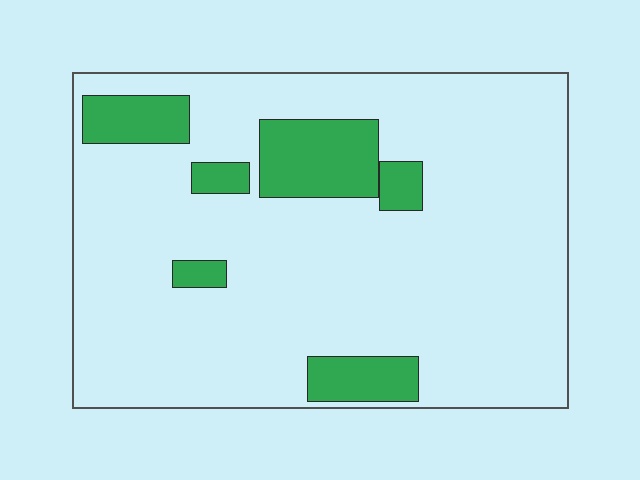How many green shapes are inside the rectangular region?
6.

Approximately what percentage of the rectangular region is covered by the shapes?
Approximately 15%.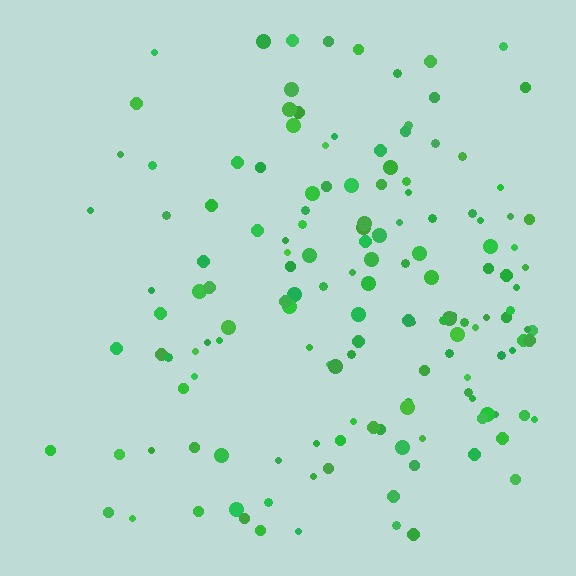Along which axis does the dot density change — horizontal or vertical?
Horizontal.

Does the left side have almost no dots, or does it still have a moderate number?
Still a moderate number, just noticeably fewer than the right.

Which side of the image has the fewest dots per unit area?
The left.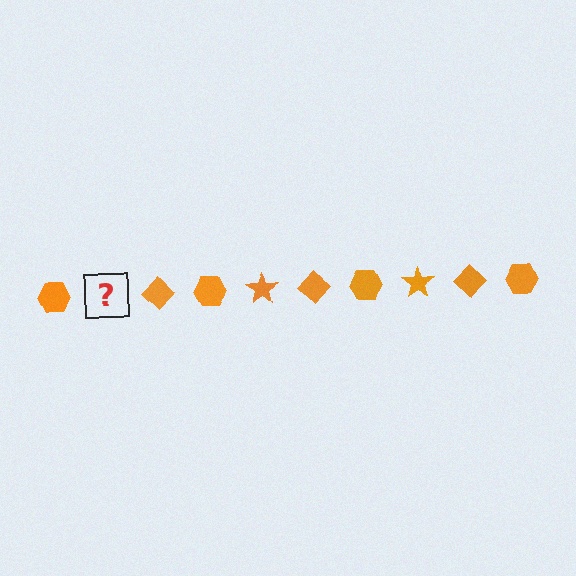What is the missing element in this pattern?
The missing element is an orange star.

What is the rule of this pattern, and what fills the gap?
The rule is that the pattern cycles through hexagon, star, diamond shapes in orange. The gap should be filled with an orange star.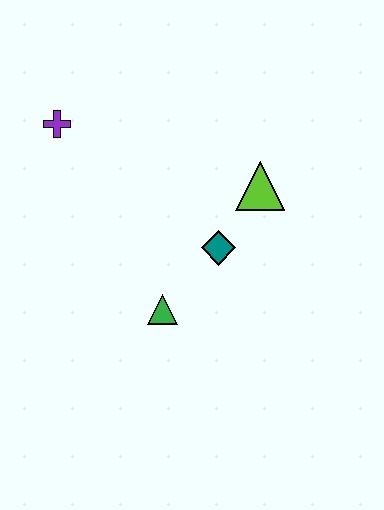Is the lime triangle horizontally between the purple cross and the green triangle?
No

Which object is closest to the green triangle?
The teal diamond is closest to the green triangle.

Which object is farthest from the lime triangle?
The purple cross is farthest from the lime triangle.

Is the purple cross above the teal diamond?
Yes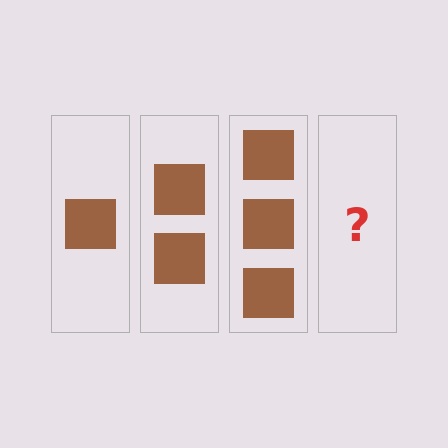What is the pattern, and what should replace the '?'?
The pattern is that each step adds one more square. The '?' should be 4 squares.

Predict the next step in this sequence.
The next step is 4 squares.